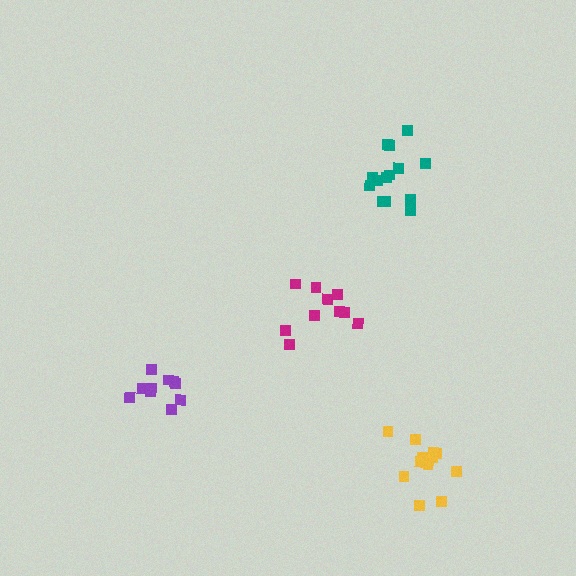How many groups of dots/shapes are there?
There are 4 groups.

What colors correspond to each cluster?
The clusters are colored: teal, magenta, yellow, purple.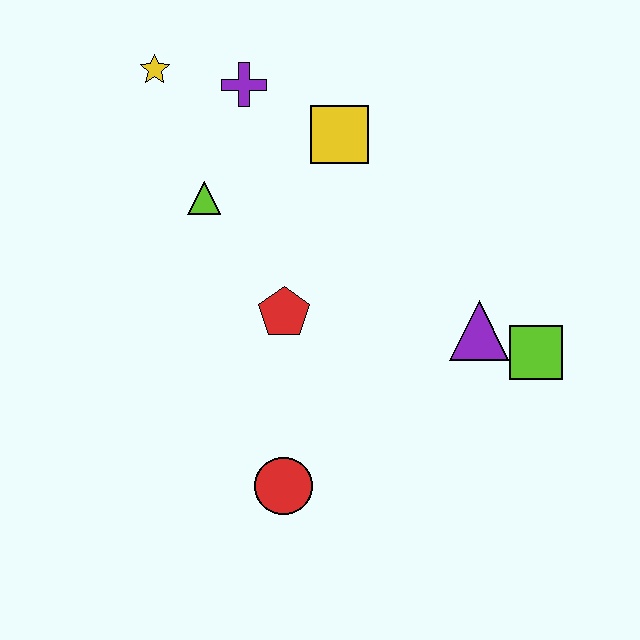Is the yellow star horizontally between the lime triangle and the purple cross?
No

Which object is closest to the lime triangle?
The purple cross is closest to the lime triangle.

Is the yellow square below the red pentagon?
No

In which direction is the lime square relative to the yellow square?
The lime square is below the yellow square.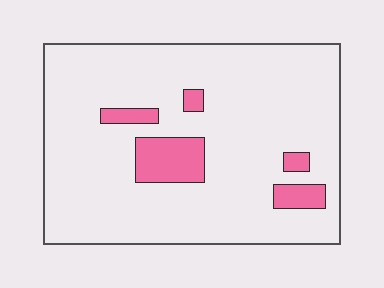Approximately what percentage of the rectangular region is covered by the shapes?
Approximately 10%.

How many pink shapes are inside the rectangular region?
5.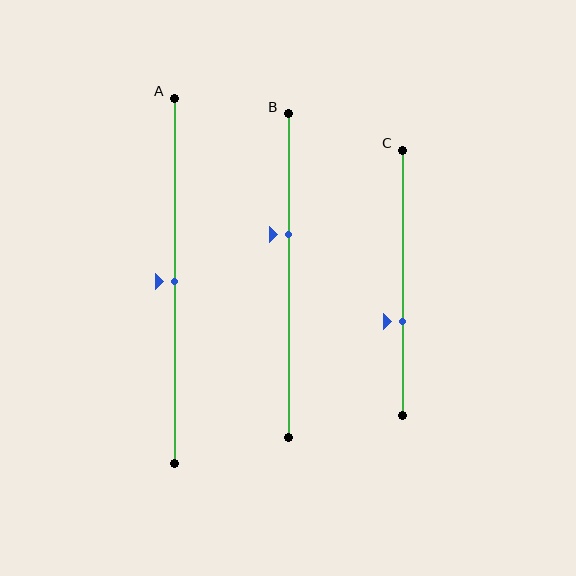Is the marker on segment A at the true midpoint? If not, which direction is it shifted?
Yes, the marker on segment A is at the true midpoint.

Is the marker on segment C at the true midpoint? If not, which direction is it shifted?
No, the marker on segment C is shifted downward by about 14% of the segment length.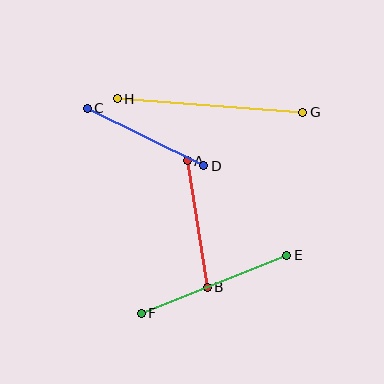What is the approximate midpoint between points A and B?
The midpoint is at approximately (197, 224) pixels.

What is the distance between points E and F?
The distance is approximately 157 pixels.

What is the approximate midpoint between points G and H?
The midpoint is at approximately (210, 106) pixels.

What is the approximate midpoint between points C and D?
The midpoint is at approximately (145, 137) pixels.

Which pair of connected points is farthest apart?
Points G and H are farthest apart.